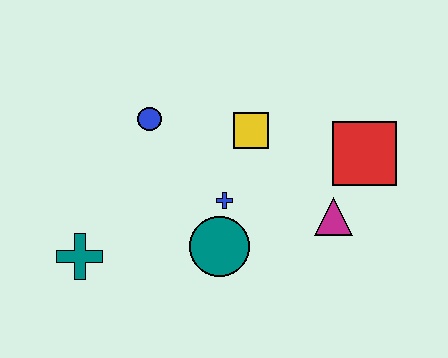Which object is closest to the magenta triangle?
The red square is closest to the magenta triangle.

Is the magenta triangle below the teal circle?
No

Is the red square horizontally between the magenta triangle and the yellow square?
No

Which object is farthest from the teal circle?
The red square is farthest from the teal circle.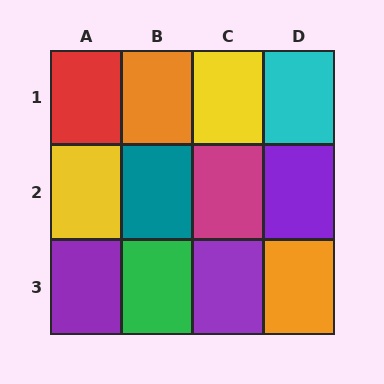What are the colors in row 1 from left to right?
Red, orange, yellow, cyan.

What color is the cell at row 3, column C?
Purple.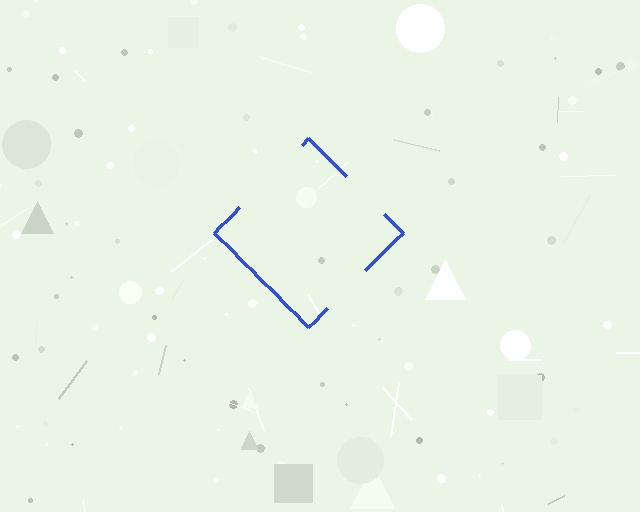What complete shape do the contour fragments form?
The contour fragments form a diamond.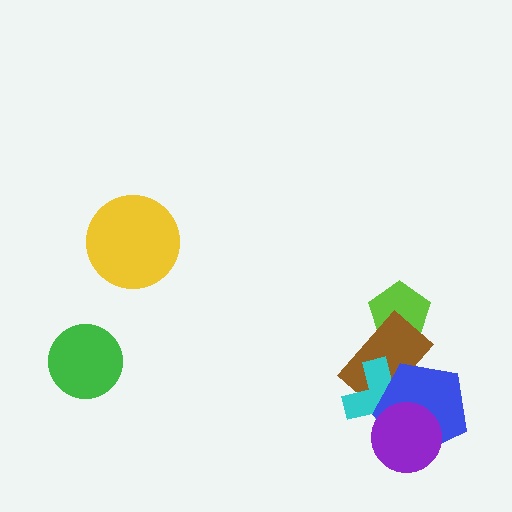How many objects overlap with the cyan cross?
3 objects overlap with the cyan cross.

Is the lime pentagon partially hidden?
Yes, it is partially covered by another shape.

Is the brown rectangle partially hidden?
Yes, it is partially covered by another shape.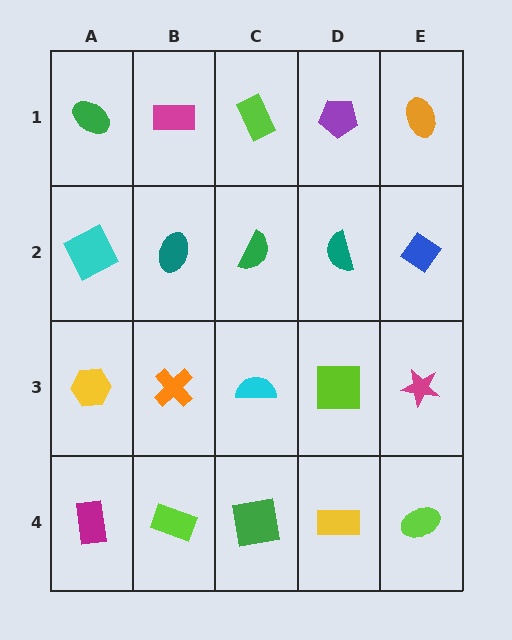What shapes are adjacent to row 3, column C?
A green semicircle (row 2, column C), a green square (row 4, column C), an orange cross (row 3, column B), a lime square (row 3, column D).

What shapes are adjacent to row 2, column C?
A lime rectangle (row 1, column C), a cyan semicircle (row 3, column C), a teal ellipse (row 2, column B), a teal semicircle (row 2, column D).